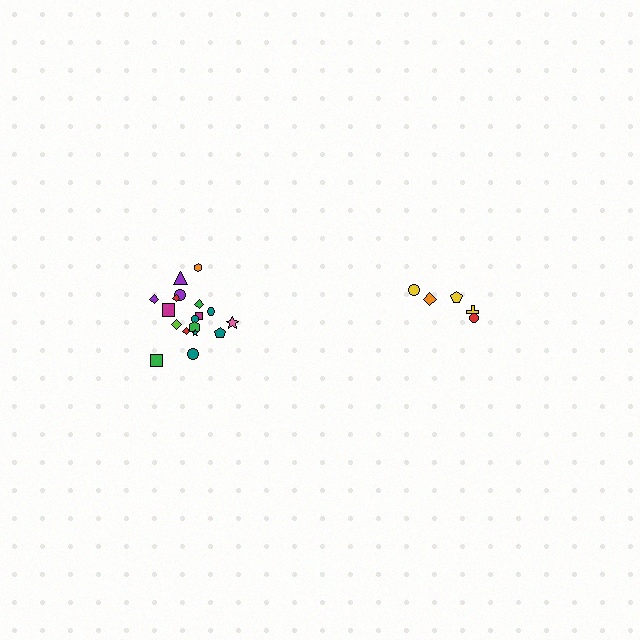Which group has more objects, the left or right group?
The left group.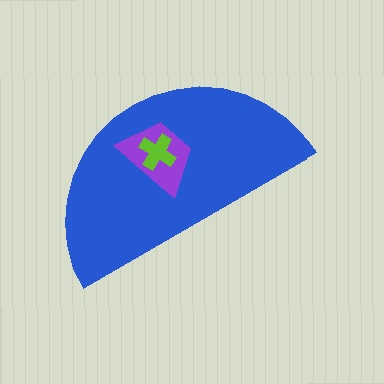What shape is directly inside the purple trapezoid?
The lime cross.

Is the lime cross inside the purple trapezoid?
Yes.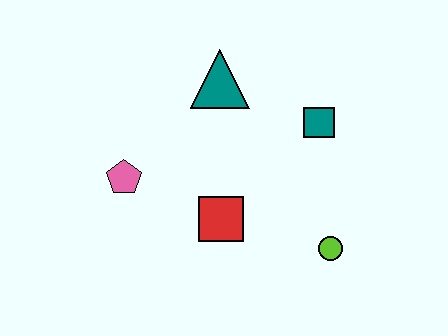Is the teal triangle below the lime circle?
No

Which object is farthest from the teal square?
The pink pentagon is farthest from the teal square.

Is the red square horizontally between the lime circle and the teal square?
No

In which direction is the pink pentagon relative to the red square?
The pink pentagon is to the left of the red square.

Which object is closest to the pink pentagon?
The red square is closest to the pink pentagon.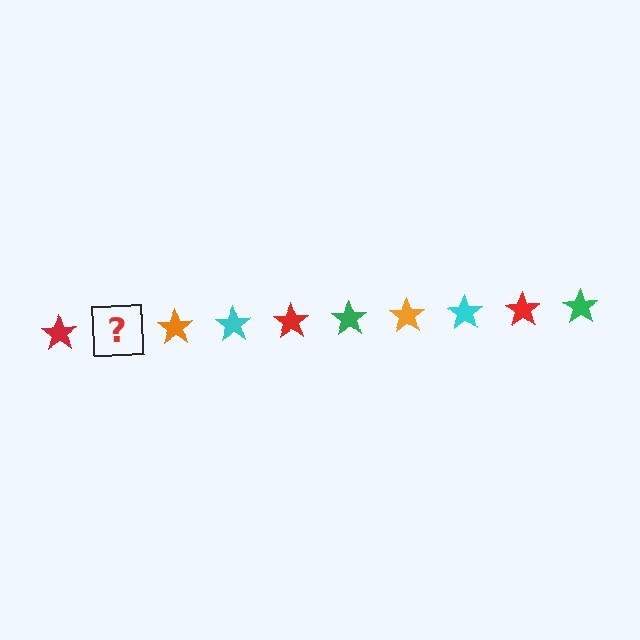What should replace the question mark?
The question mark should be replaced with a green star.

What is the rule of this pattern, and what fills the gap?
The rule is that the pattern cycles through red, green, orange, cyan stars. The gap should be filled with a green star.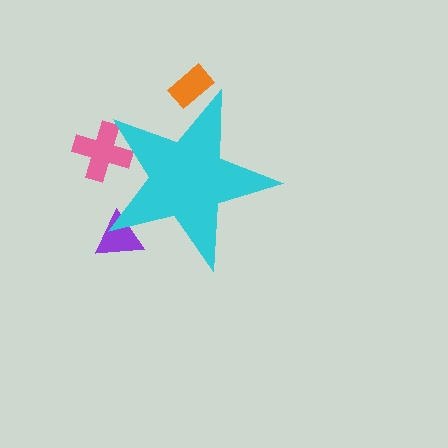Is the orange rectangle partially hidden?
Yes, the orange rectangle is partially hidden behind the cyan star.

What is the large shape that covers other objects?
A cyan star.